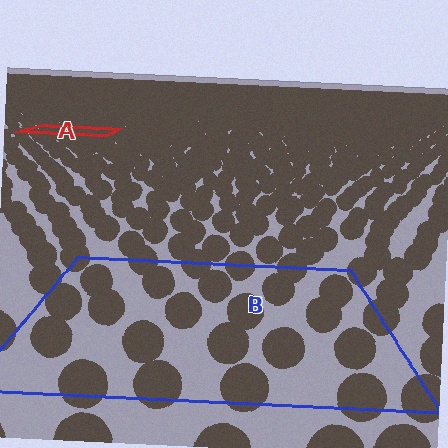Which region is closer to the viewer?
Region B is closer. The texture elements there are larger and more spread out.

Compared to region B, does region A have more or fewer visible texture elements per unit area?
Region A has more texture elements per unit area — they are packed more densely because it is farther away.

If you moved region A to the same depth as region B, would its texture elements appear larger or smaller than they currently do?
They would appear larger. At a closer depth, the same texture elements are projected at a bigger on-screen size.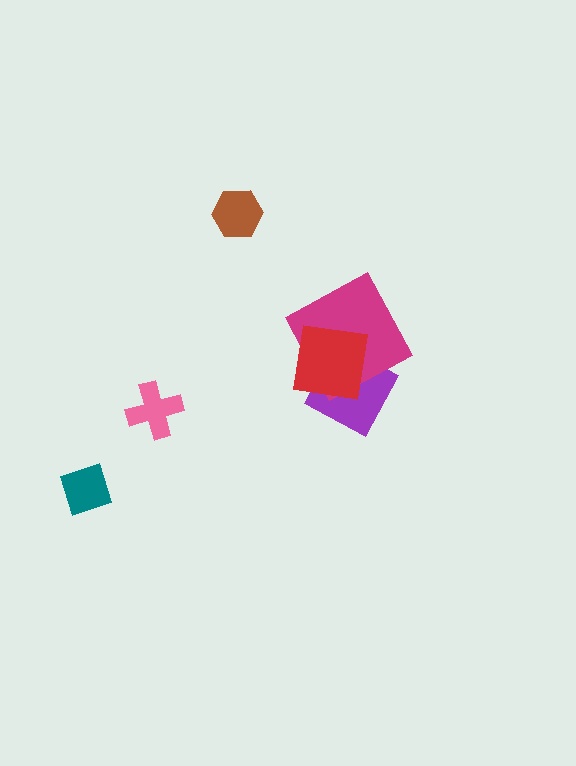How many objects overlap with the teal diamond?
0 objects overlap with the teal diamond.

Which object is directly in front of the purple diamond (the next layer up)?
The magenta square is directly in front of the purple diamond.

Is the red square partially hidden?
No, no other shape covers it.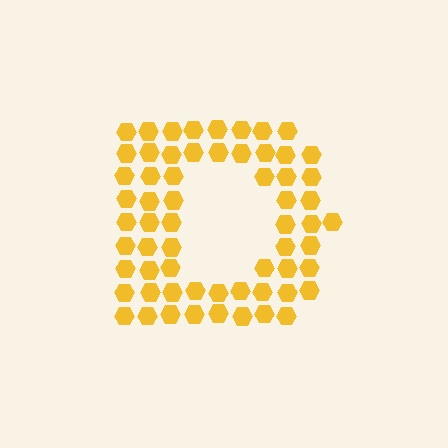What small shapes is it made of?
It is made of small hexagons.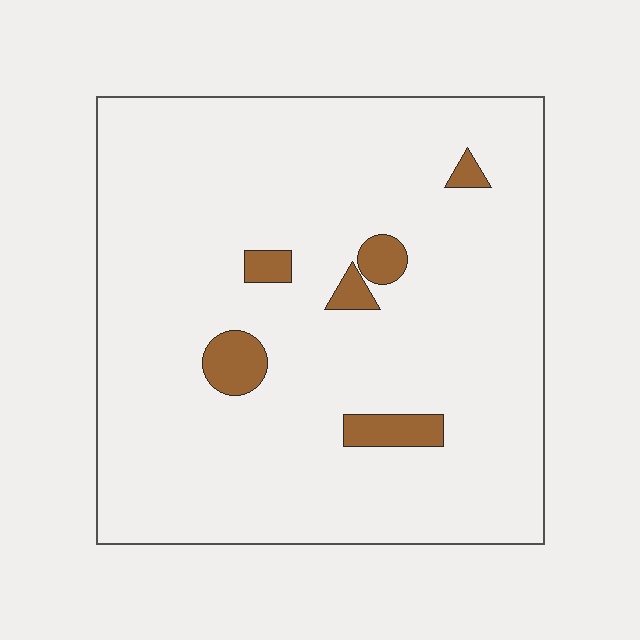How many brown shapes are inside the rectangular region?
6.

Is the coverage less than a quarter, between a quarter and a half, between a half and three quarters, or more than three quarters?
Less than a quarter.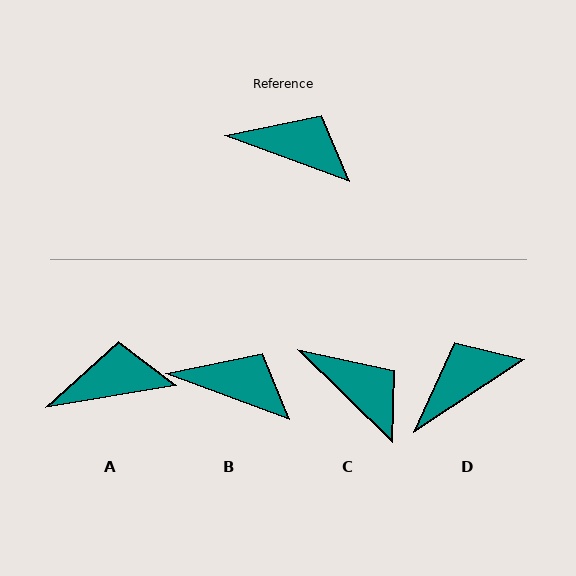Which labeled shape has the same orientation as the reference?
B.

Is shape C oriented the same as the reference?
No, it is off by about 24 degrees.